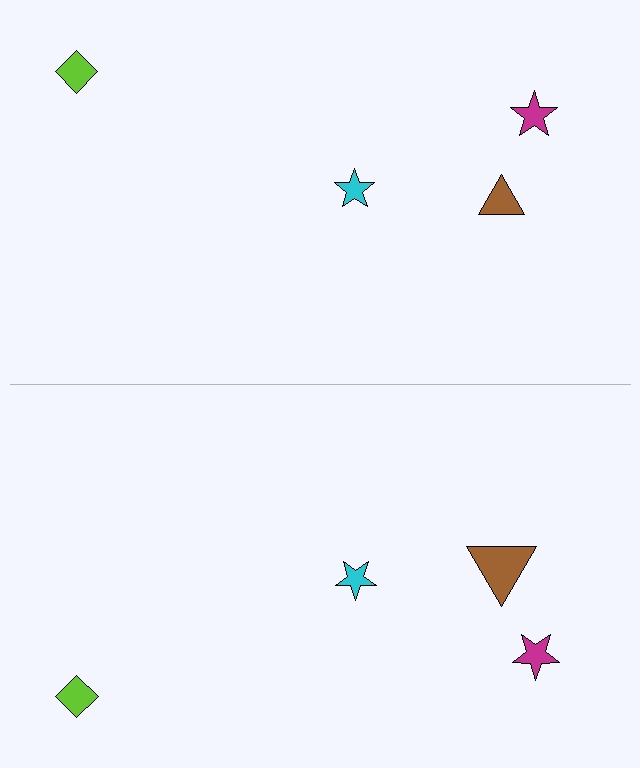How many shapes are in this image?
There are 8 shapes in this image.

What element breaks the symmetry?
The brown triangle on the bottom side has a different size than its mirror counterpart.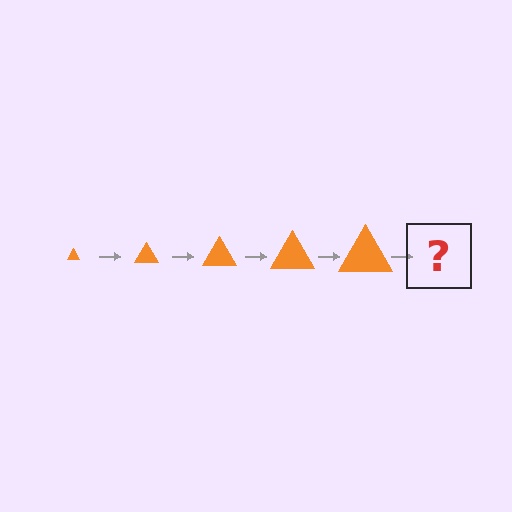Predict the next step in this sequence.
The next step is an orange triangle, larger than the previous one.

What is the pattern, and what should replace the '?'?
The pattern is that the triangle gets progressively larger each step. The '?' should be an orange triangle, larger than the previous one.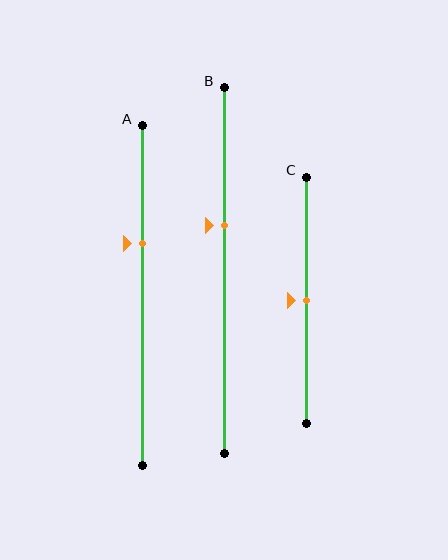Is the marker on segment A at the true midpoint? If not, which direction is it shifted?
No, the marker on segment A is shifted upward by about 15% of the segment length.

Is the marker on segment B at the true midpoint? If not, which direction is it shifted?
No, the marker on segment B is shifted upward by about 12% of the segment length.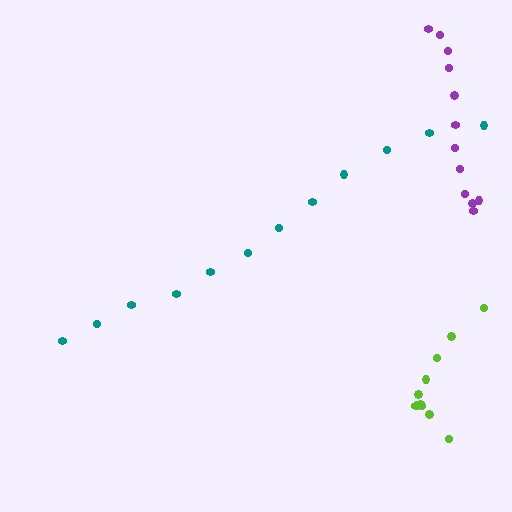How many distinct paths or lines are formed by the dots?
There are 3 distinct paths.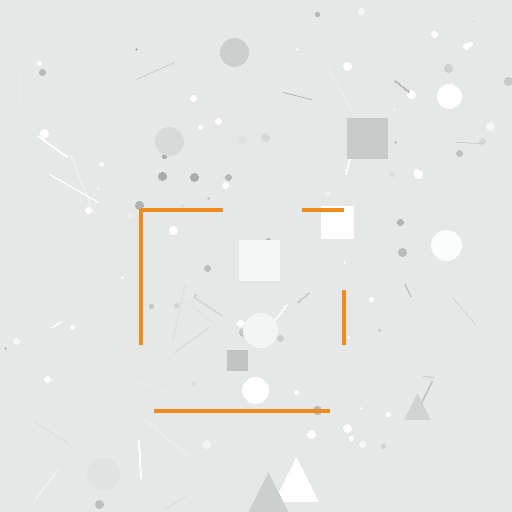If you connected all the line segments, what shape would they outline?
They would outline a square.